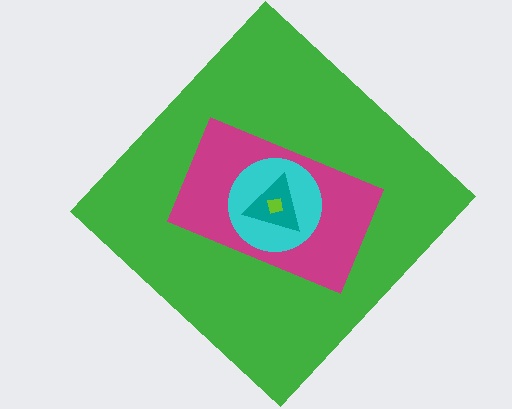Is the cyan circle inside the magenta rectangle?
Yes.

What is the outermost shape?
The green diamond.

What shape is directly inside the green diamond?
The magenta rectangle.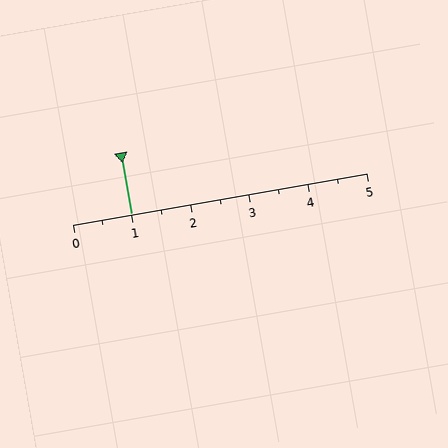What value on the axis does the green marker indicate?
The marker indicates approximately 1.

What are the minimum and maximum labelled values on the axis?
The axis runs from 0 to 5.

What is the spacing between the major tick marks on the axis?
The major ticks are spaced 1 apart.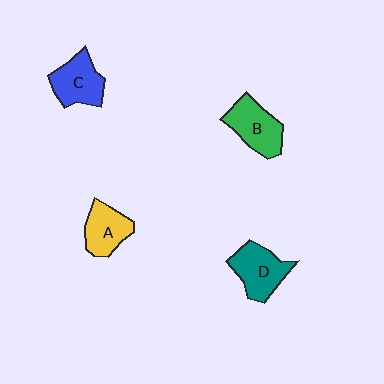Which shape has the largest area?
Shape D (teal).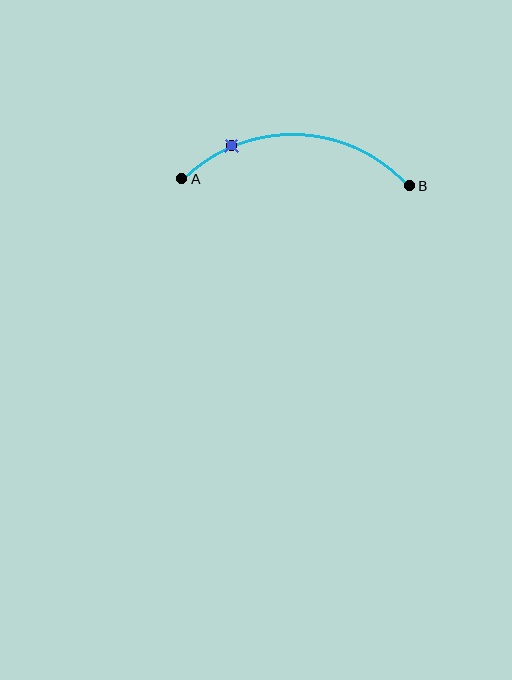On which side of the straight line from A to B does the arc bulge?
The arc bulges above the straight line connecting A and B.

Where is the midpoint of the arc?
The arc midpoint is the point on the curve farthest from the straight line joining A and B. It sits above that line.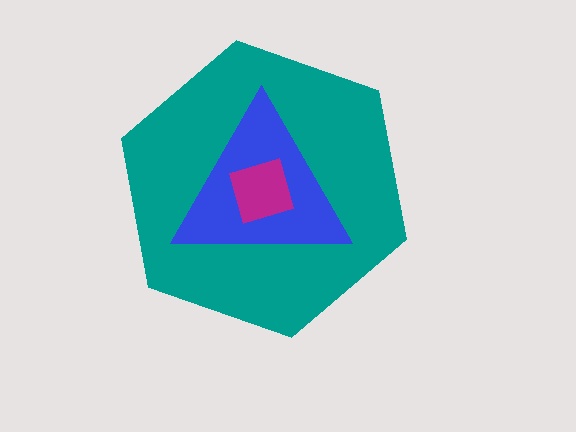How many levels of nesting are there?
3.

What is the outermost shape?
The teal hexagon.